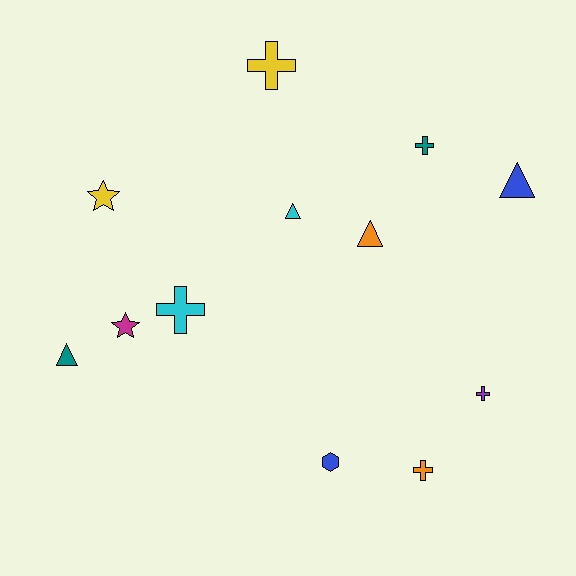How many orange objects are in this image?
There are 2 orange objects.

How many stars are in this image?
There are 2 stars.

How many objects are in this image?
There are 12 objects.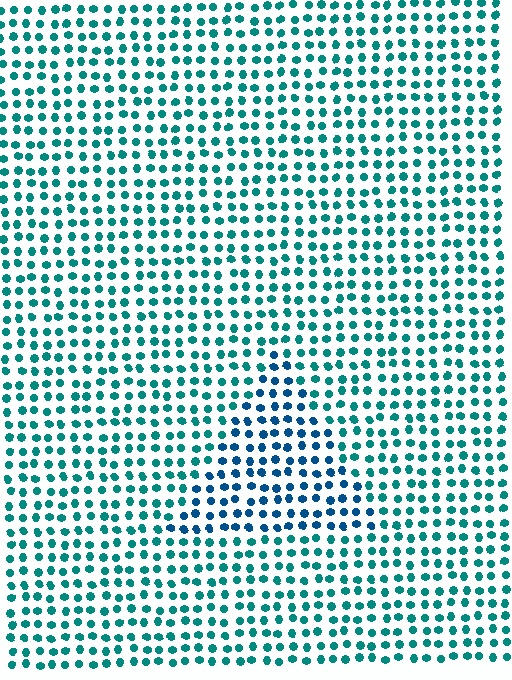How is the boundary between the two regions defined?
The boundary is defined purely by a slight shift in hue (about 31 degrees). Spacing, size, and orientation are identical on both sides.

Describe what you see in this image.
The image is filled with small teal elements in a uniform arrangement. A triangle-shaped region is visible where the elements are tinted to a slightly different hue, forming a subtle color boundary.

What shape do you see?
I see a triangle.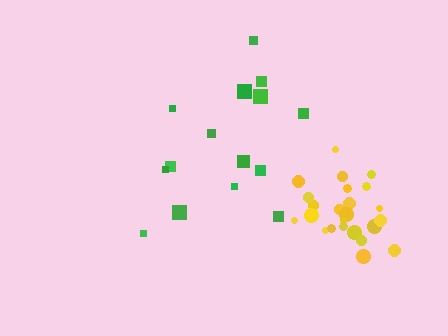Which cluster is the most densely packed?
Yellow.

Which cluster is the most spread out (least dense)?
Green.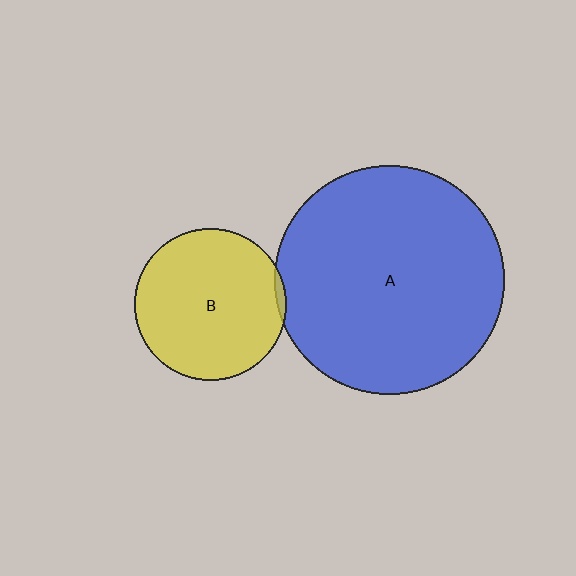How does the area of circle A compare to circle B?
Approximately 2.3 times.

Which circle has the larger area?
Circle A (blue).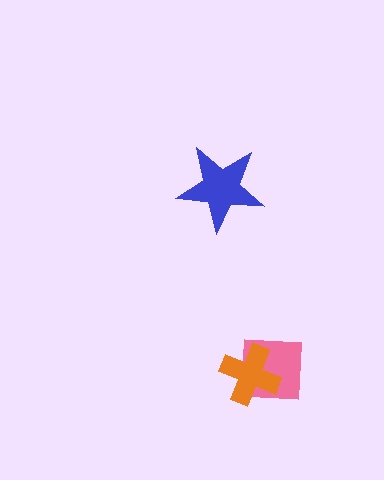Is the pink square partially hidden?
Yes, it is partially covered by another shape.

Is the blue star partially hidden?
No, no other shape covers it.